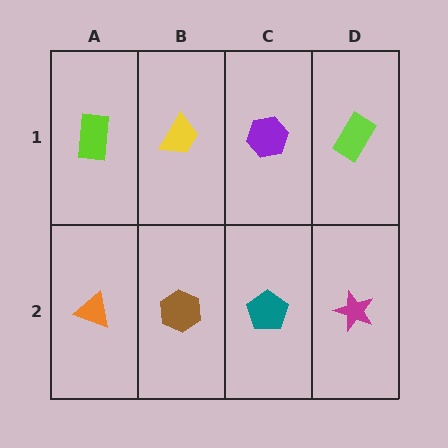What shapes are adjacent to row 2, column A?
A lime rectangle (row 1, column A), a brown hexagon (row 2, column B).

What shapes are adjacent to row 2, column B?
A yellow trapezoid (row 1, column B), an orange triangle (row 2, column A), a teal pentagon (row 2, column C).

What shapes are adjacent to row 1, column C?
A teal pentagon (row 2, column C), a yellow trapezoid (row 1, column B), a lime rectangle (row 1, column D).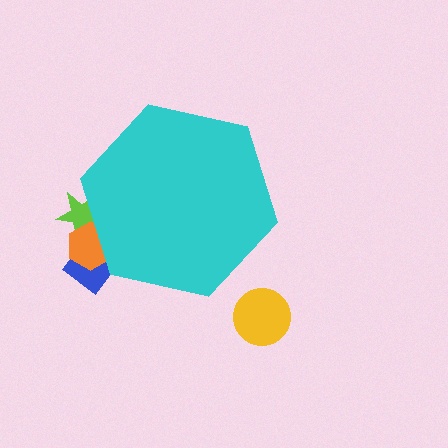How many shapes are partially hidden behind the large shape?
3 shapes are partially hidden.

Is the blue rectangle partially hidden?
Yes, the blue rectangle is partially hidden behind the cyan hexagon.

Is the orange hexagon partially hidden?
Yes, the orange hexagon is partially hidden behind the cyan hexagon.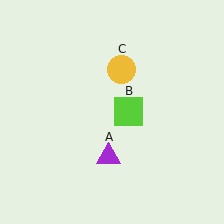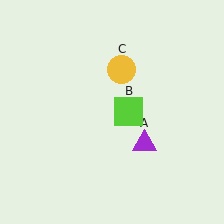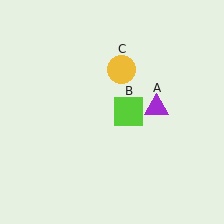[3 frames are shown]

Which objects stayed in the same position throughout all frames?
Lime square (object B) and yellow circle (object C) remained stationary.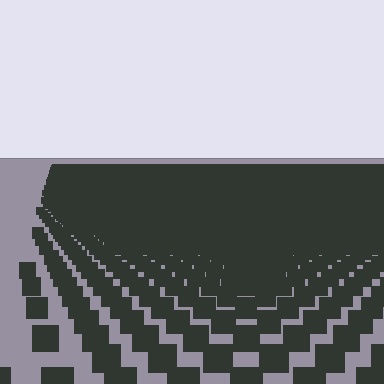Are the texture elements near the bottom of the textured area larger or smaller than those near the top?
Larger. Near the bottom, elements are closer to the viewer and appear at a bigger on-screen size.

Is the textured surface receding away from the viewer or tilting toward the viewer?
The surface is receding away from the viewer. Texture elements get smaller and denser toward the top.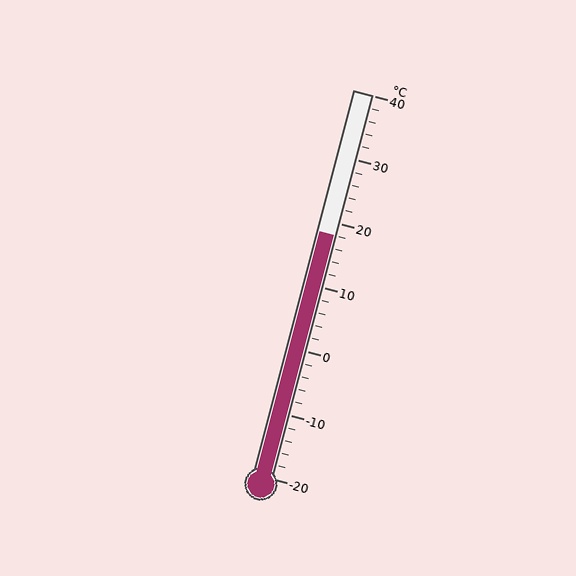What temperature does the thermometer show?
The thermometer shows approximately 18°C.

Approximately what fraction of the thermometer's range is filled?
The thermometer is filled to approximately 65% of its range.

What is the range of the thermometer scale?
The thermometer scale ranges from -20°C to 40°C.